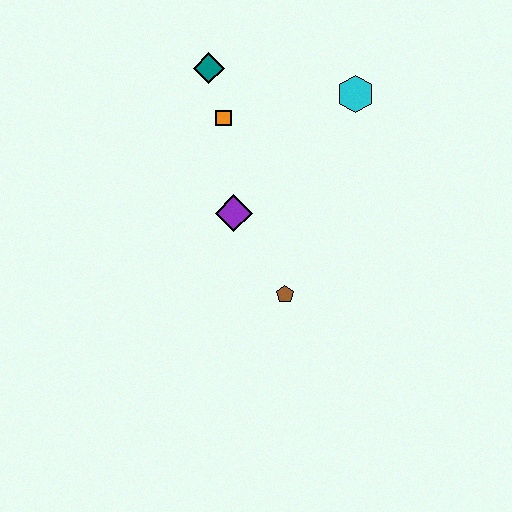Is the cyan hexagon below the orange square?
No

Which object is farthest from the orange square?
The brown pentagon is farthest from the orange square.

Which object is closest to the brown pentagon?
The purple diamond is closest to the brown pentagon.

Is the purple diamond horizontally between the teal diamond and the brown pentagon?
Yes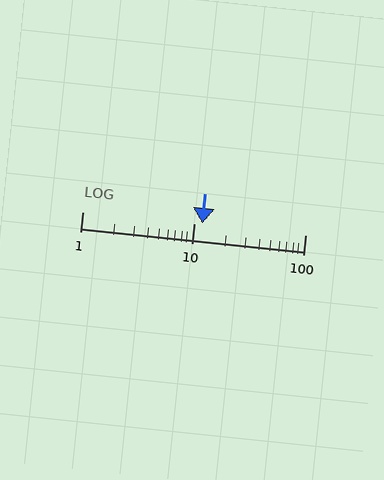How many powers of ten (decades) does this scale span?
The scale spans 2 decades, from 1 to 100.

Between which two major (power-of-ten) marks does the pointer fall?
The pointer is between 10 and 100.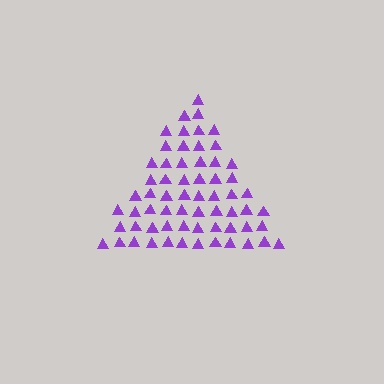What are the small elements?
The small elements are triangles.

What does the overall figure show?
The overall figure shows a triangle.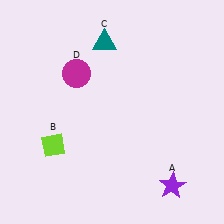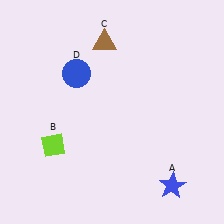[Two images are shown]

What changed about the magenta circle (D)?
In Image 1, D is magenta. In Image 2, it changed to blue.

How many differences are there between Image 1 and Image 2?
There are 3 differences between the two images.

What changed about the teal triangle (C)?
In Image 1, C is teal. In Image 2, it changed to brown.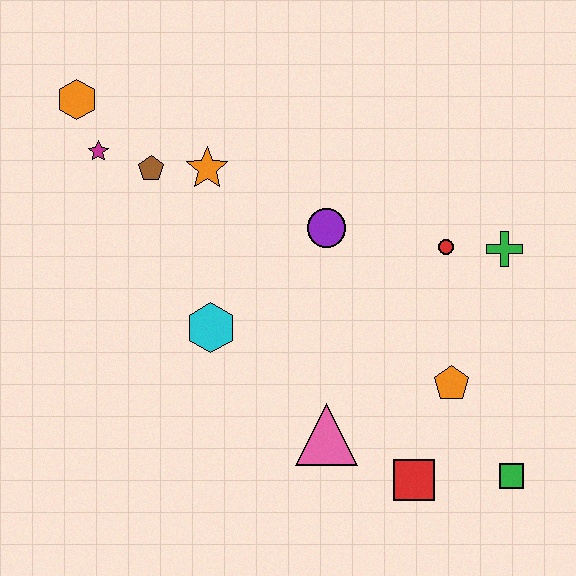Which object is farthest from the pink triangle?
The orange hexagon is farthest from the pink triangle.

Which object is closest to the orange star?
The brown pentagon is closest to the orange star.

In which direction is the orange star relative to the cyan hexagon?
The orange star is above the cyan hexagon.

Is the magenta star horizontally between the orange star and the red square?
No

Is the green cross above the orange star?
No